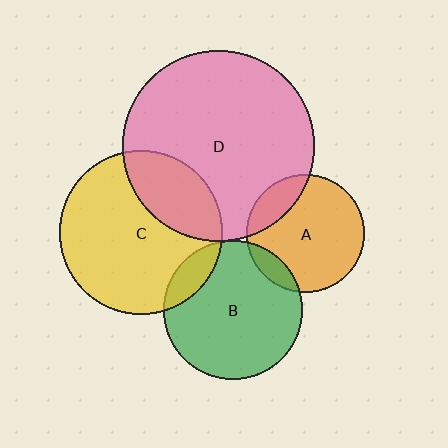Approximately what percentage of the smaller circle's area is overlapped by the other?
Approximately 10%.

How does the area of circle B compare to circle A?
Approximately 1.4 times.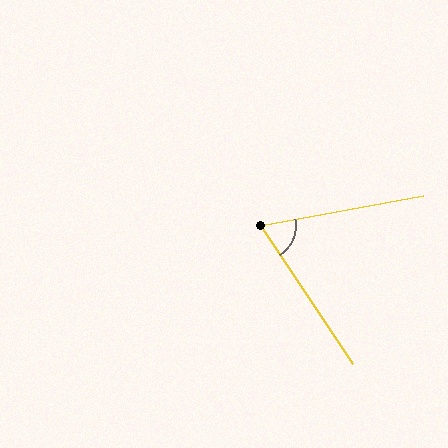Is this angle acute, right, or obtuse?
It is acute.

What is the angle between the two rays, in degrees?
Approximately 67 degrees.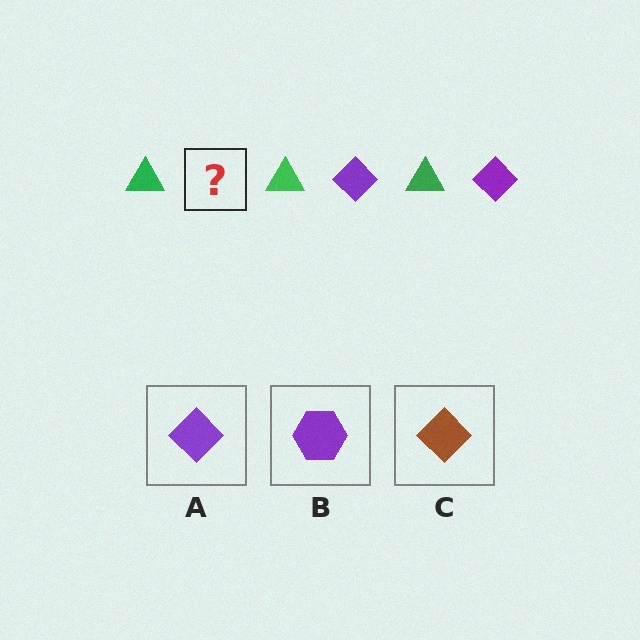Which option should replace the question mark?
Option A.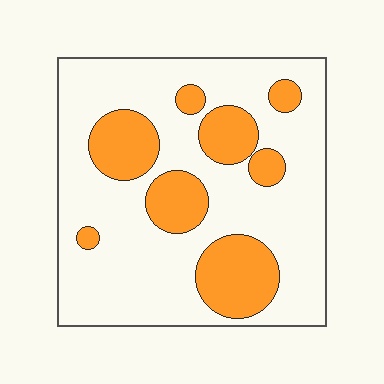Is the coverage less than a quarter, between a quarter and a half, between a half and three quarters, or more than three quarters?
Between a quarter and a half.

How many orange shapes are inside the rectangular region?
8.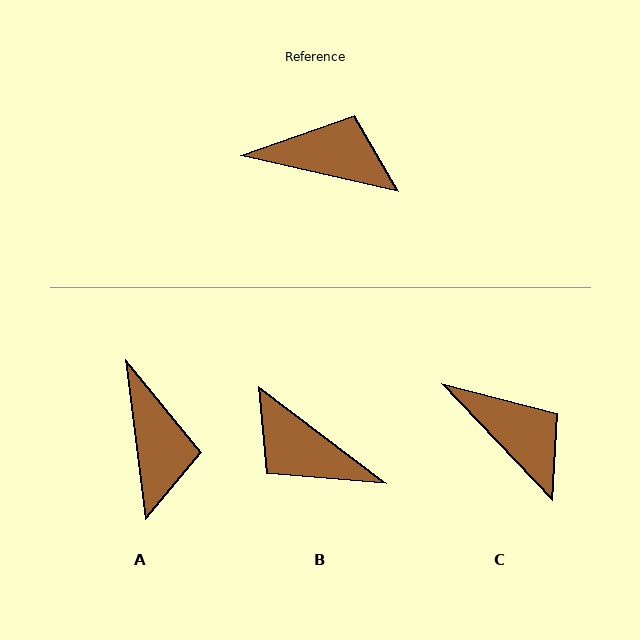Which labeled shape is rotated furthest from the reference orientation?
B, about 156 degrees away.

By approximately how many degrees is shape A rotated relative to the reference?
Approximately 70 degrees clockwise.